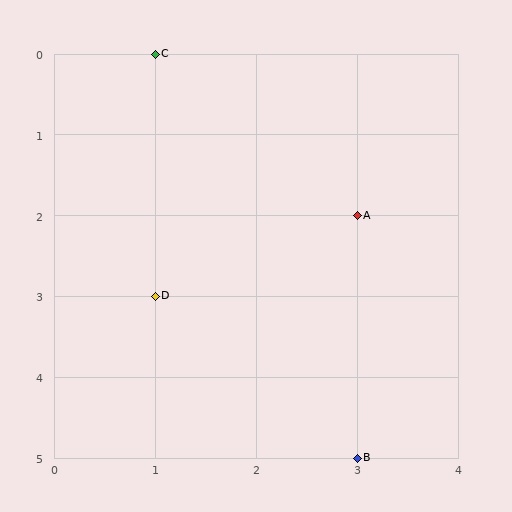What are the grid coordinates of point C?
Point C is at grid coordinates (1, 0).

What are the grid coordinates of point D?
Point D is at grid coordinates (1, 3).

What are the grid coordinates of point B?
Point B is at grid coordinates (3, 5).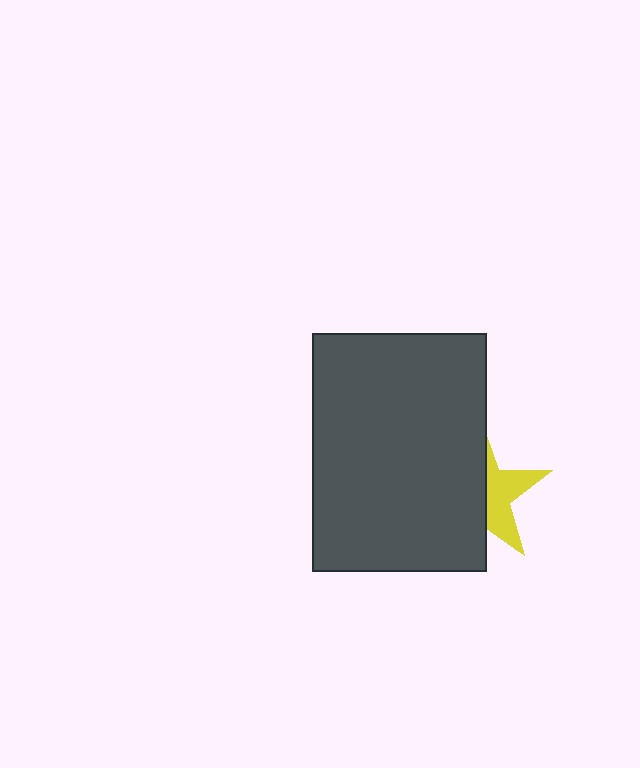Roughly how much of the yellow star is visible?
A small part of it is visible (roughly 40%).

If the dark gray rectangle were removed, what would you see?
You would see the complete yellow star.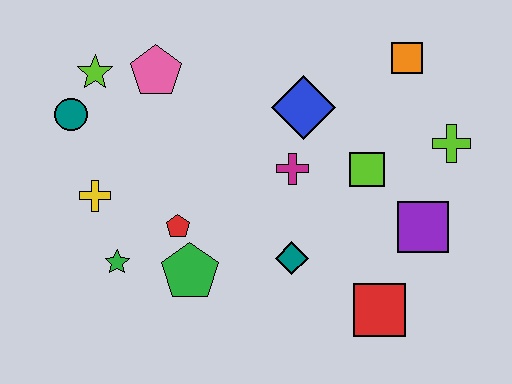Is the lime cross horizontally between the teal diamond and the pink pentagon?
No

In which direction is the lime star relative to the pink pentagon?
The lime star is to the left of the pink pentagon.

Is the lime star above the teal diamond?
Yes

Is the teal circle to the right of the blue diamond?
No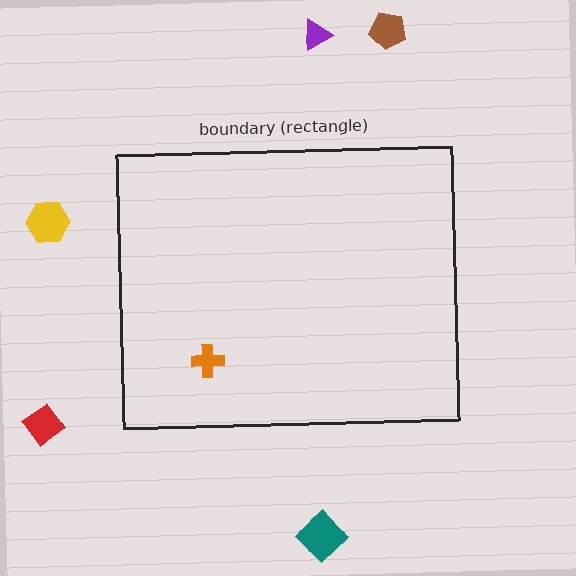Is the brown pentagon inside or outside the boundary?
Outside.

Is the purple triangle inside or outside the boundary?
Outside.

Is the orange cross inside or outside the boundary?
Inside.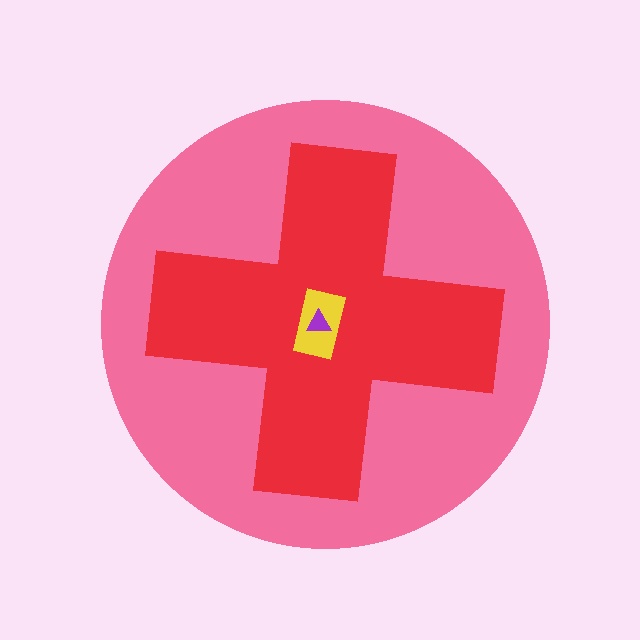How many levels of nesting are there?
4.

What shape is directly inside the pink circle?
The red cross.